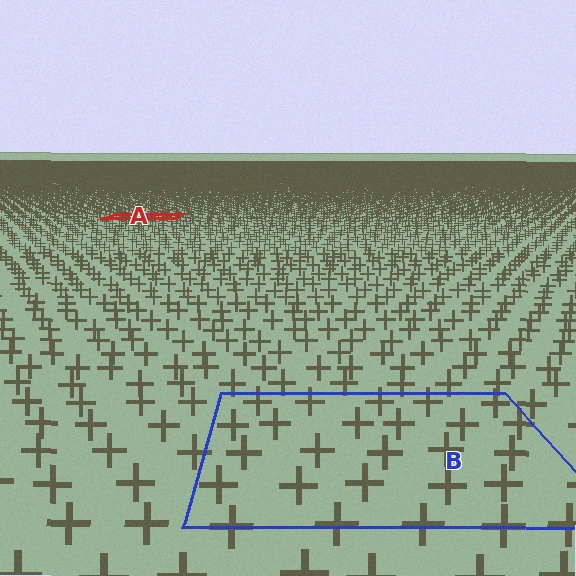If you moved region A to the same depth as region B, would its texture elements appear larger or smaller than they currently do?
They would appear larger. At a closer depth, the same texture elements are projected at a bigger on-screen size.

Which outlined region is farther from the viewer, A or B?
Region A is farther from the viewer — the texture elements inside it appear smaller and more densely packed.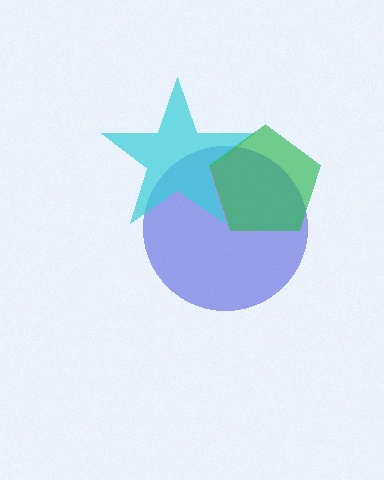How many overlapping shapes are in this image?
There are 3 overlapping shapes in the image.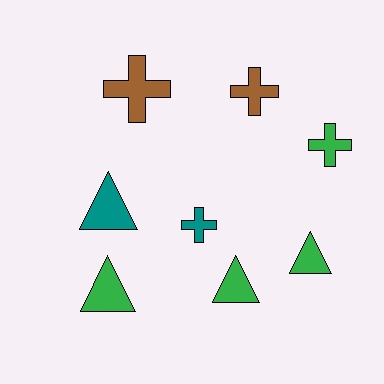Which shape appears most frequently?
Cross, with 4 objects.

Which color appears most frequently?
Green, with 4 objects.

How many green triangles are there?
There are 3 green triangles.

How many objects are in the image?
There are 8 objects.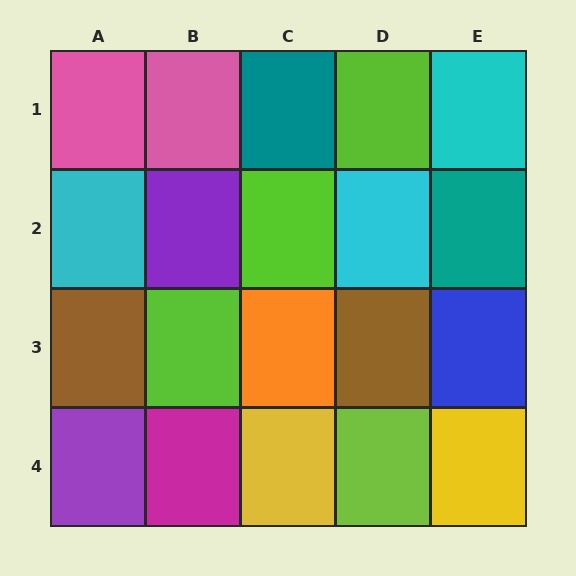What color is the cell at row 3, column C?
Orange.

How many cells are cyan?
3 cells are cyan.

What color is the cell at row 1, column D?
Lime.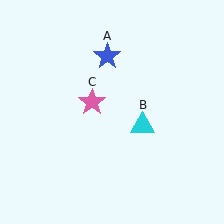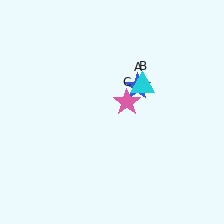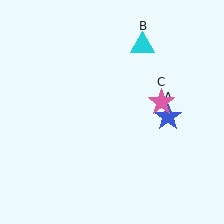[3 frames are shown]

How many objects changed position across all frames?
3 objects changed position: blue star (object A), cyan triangle (object B), pink star (object C).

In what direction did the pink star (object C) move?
The pink star (object C) moved right.